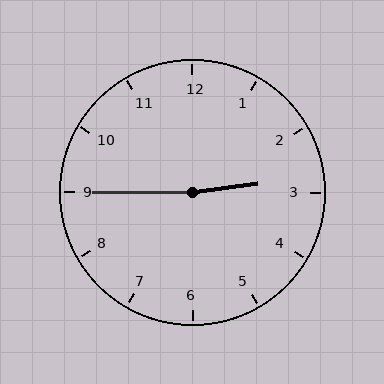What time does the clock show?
2:45.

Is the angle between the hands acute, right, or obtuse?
It is obtuse.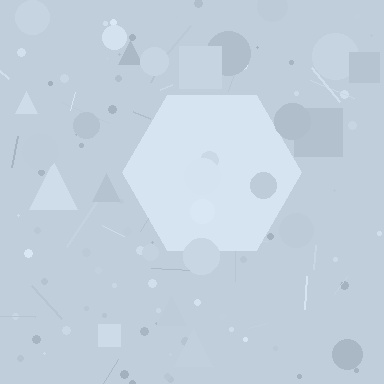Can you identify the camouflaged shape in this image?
The camouflaged shape is a hexagon.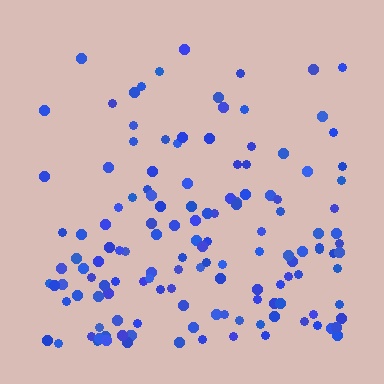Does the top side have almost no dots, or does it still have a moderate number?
Still a moderate number, just noticeably fewer than the bottom.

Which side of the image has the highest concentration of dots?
The bottom.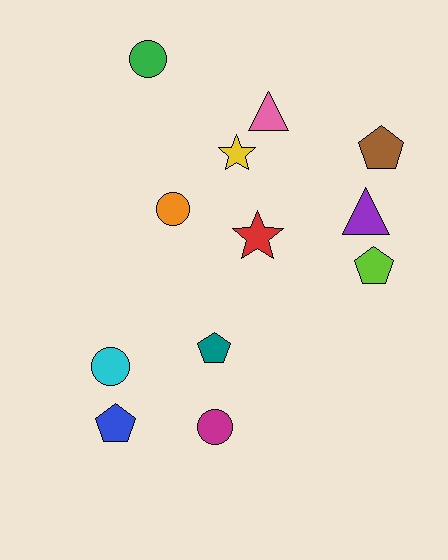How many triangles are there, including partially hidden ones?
There are 2 triangles.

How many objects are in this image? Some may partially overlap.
There are 12 objects.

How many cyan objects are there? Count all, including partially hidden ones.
There is 1 cyan object.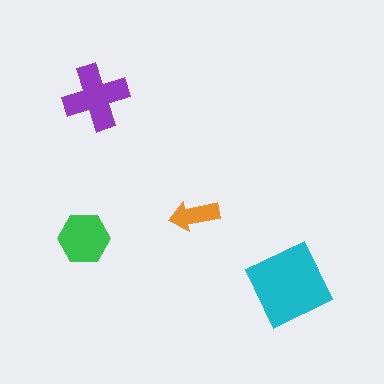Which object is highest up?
The purple cross is topmost.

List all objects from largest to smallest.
The cyan square, the purple cross, the green hexagon, the orange arrow.